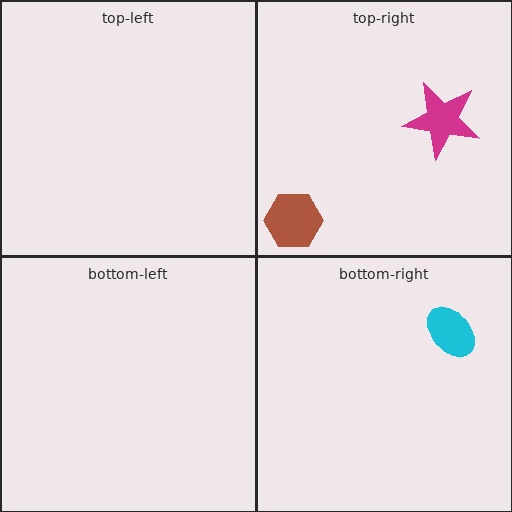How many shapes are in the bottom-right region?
1.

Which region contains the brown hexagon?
The top-right region.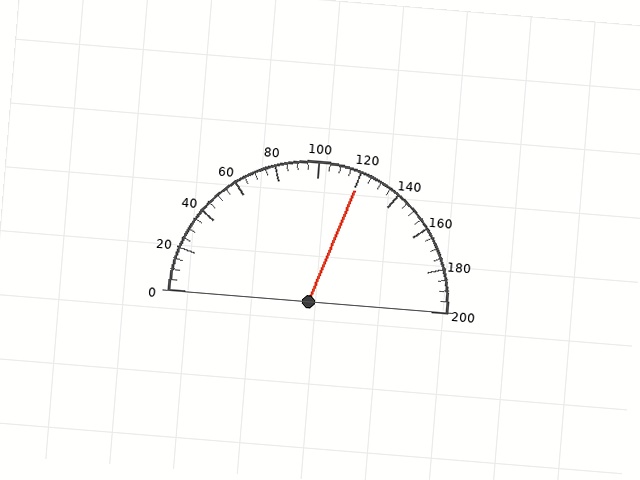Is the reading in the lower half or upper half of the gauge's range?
The reading is in the upper half of the range (0 to 200).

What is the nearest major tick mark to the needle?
The nearest major tick mark is 120.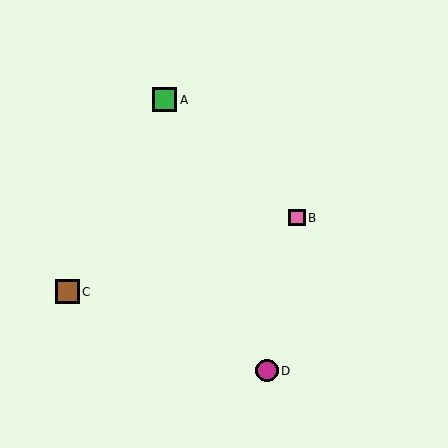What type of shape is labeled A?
Shape A is a green square.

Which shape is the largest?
The green square (labeled A) is the largest.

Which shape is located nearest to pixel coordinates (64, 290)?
The brown square (labeled C) at (67, 292) is nearest to that location.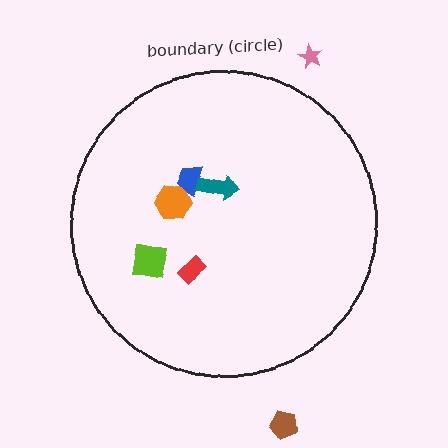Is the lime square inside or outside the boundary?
Inside.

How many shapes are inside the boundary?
5 inside, 2 outside.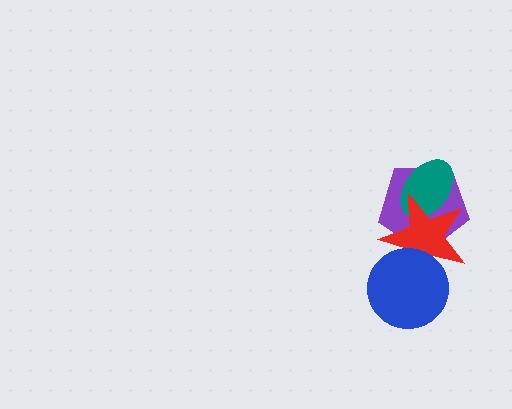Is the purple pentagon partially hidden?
Yes, it is partially covered by another shape.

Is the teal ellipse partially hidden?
Yes, it is partially covered by another shape.